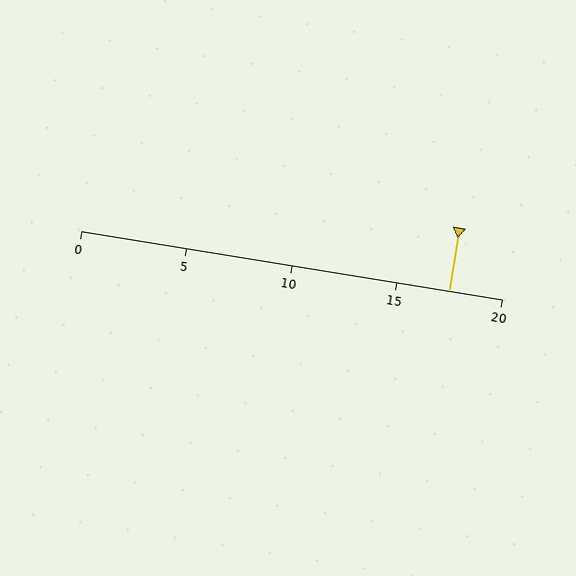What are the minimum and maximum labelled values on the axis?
The axis runs from 0 to 20.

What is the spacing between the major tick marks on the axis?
The major ticks are spaced 5 apart.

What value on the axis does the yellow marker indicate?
The marker indicates approximately 17.5.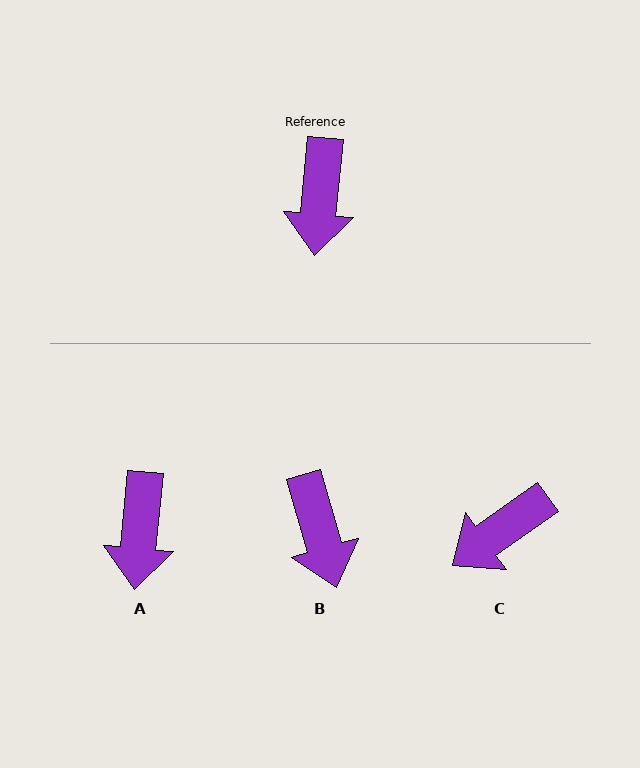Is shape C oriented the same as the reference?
No, it is off by about 49 degrees.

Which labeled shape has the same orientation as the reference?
A.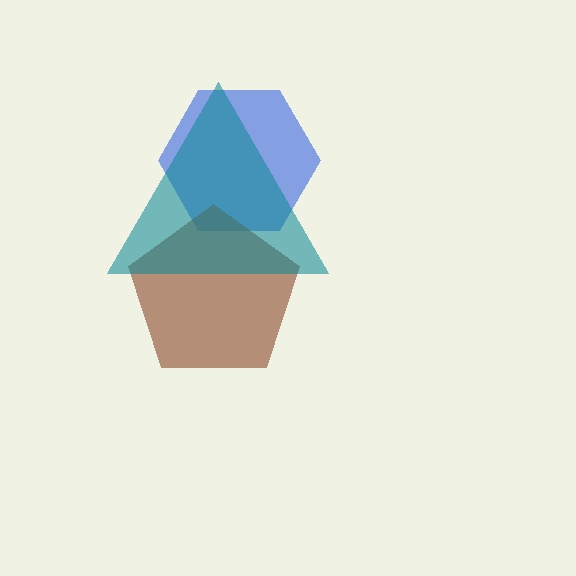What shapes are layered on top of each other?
The layered shapes are: a blue hexagon, a brown pentagon, a teal triangle.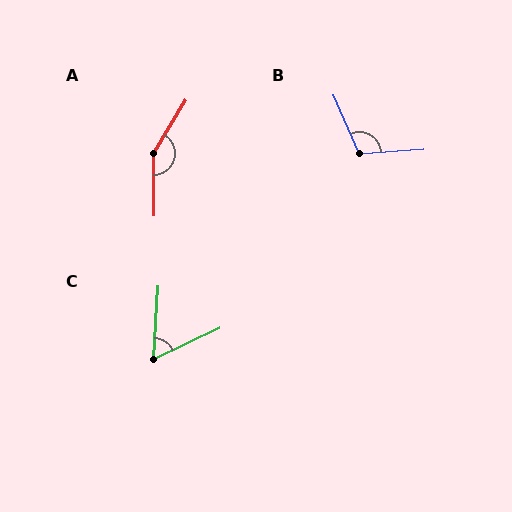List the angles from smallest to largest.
C (61°), B (109°), A (148°).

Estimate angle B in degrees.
Approximately 109 degrees.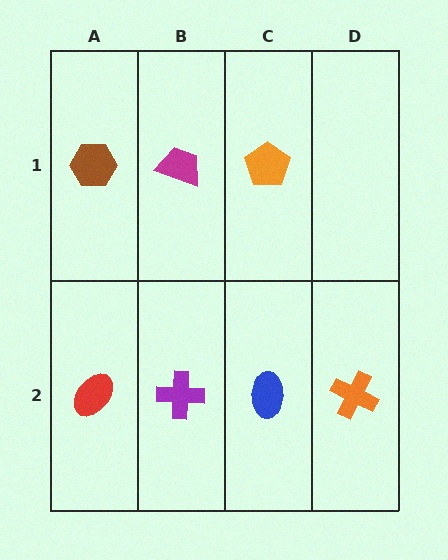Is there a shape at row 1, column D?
No, that cell is empty.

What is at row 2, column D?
An orange cross.